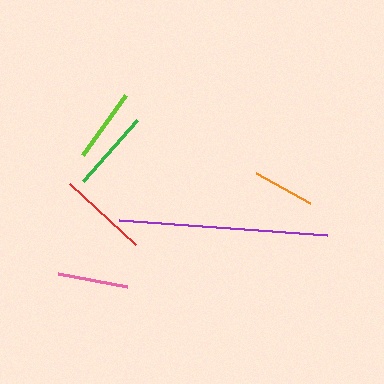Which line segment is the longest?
The purple line is the longest at approximately 209 pixels.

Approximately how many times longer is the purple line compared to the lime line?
The purple line is approximately 2.8 times the length of the lime line.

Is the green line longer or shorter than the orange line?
The green line is longer than the orange line.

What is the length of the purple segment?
The purple segment is approximately 209 pixels long.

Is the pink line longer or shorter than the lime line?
The lime line is longer than the pink line.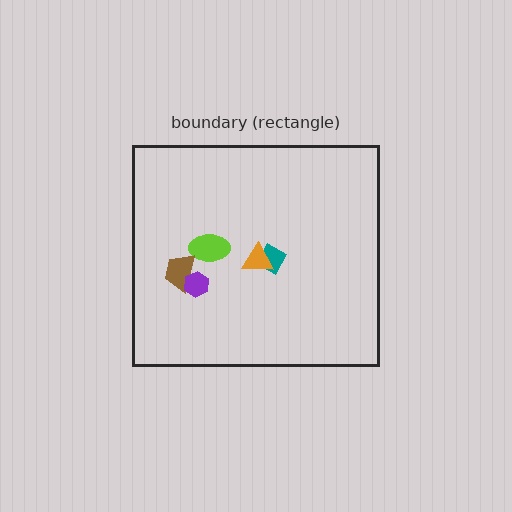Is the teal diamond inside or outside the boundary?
Inside.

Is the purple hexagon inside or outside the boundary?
Inside.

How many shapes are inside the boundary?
5 inside, 0 outside.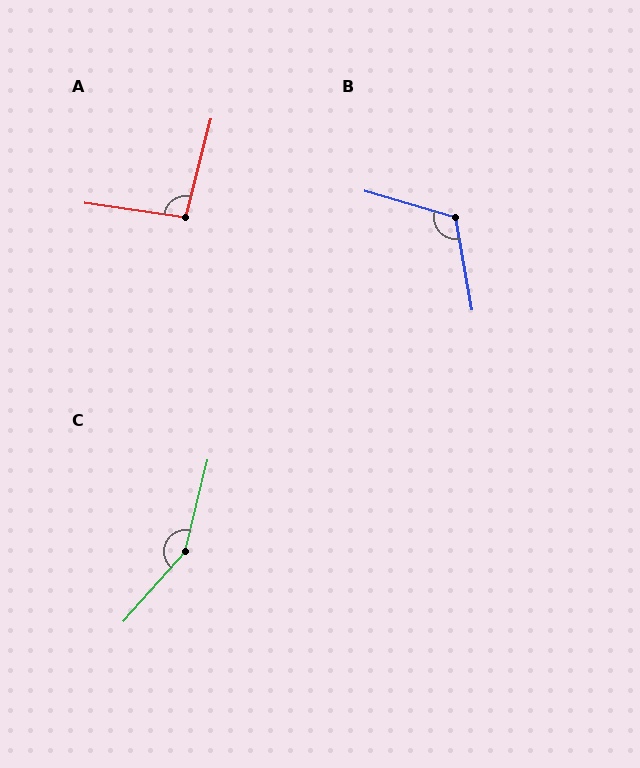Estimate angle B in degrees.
Approximately 117 degrees.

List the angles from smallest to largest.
A (96°), B (117°), C (152°).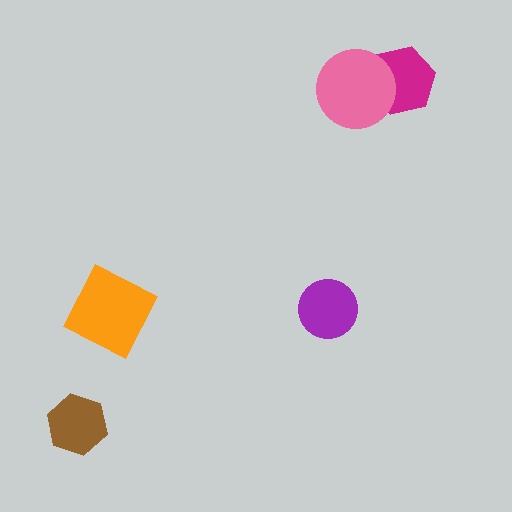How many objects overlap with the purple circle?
0 objects overlap with the purple circle.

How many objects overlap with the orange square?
0 objects overlap with the orange square.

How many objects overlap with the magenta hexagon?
1 object overlaps with the magenta hexagon.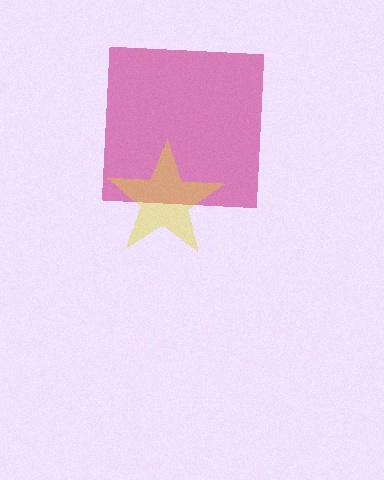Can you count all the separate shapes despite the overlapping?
Yes, there are 2 separate shapes.